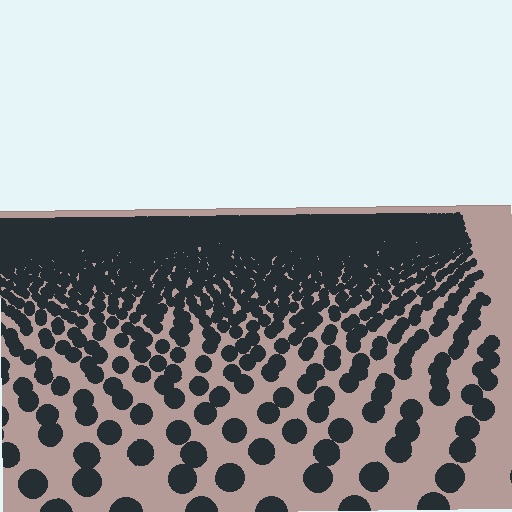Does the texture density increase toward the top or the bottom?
Density increases toward the top.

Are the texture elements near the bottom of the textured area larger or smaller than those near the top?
Larger. Near the bottom, elements are closer to the viewer and appear at a bigger on-screen size.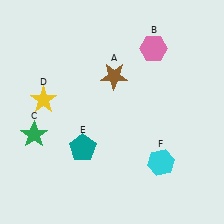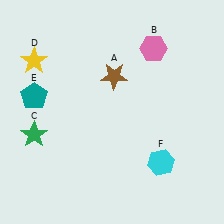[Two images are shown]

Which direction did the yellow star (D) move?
The yellow star (D) moved up.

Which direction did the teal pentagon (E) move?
The teal pentagon (E) moved up.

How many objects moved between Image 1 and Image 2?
2 objects moved between the two images.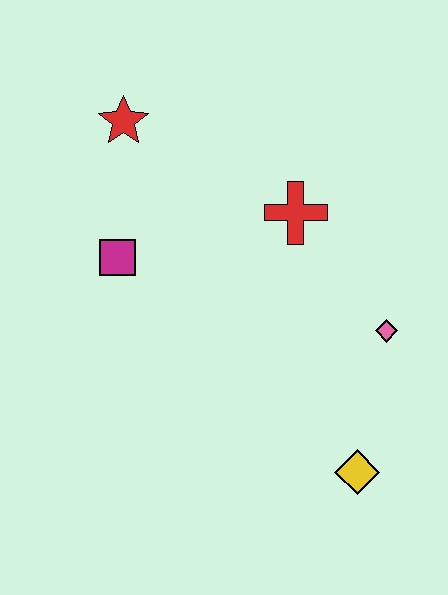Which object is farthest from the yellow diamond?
The red star is farthest from the yellow diamond.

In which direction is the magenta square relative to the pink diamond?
The magenta square is to the left of the pink diamond.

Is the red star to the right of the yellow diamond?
No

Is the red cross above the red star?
No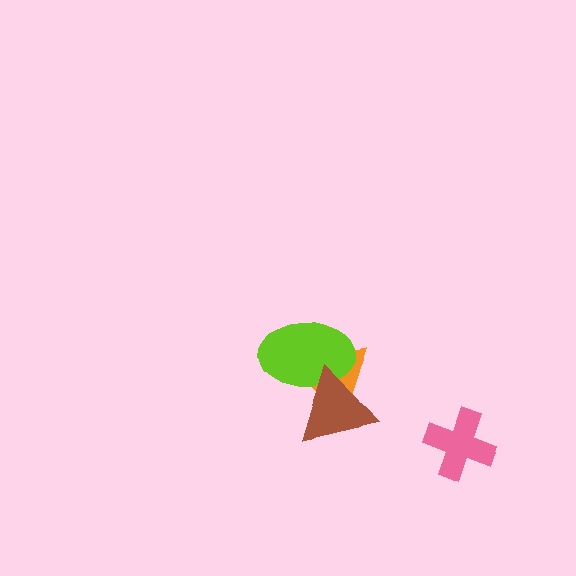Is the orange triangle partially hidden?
Yes, it is partially covered by another shape.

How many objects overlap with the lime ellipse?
2 objects overlap with the lime ellipse.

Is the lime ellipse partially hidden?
Yes, it is partially covered by another shape.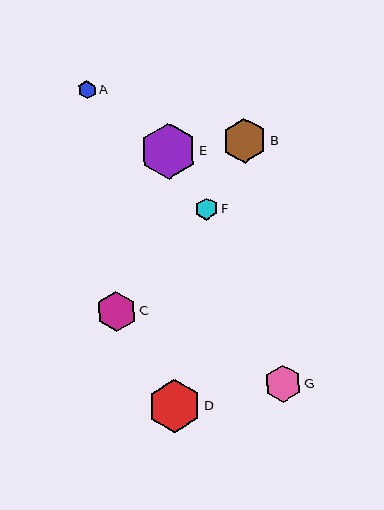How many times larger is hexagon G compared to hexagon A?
Hexagon G is approximately 2.0 times the size of hexagon A.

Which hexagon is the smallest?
Hexagon A is the smallest with a size of approximately 18 pixels.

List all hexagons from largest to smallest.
From largest to smallest: E, D, B, C, G, F, A.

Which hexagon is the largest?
Hexagon E is the largest with a size of approximately 56 pixels.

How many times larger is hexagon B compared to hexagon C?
Hexagon B is approximately 1.1 times the size of hexagon C.